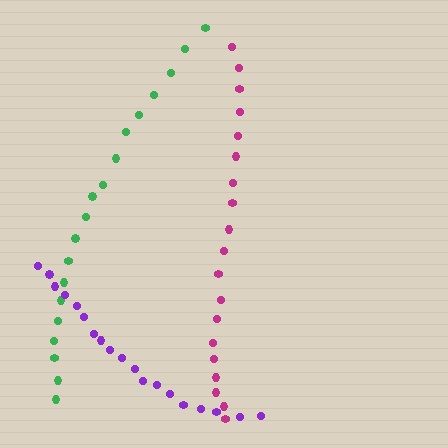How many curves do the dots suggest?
There are 3 distinct paths.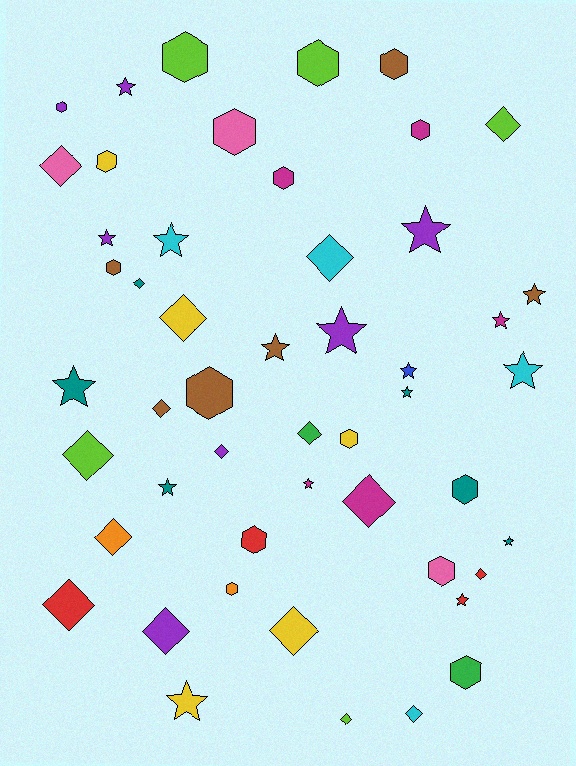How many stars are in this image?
There are 17 stars.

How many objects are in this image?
There are 50 objects.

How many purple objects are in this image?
There are 7 purple objects.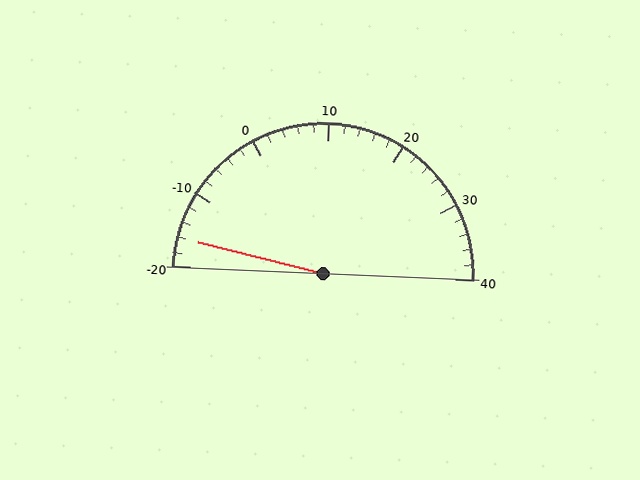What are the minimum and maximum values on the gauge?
The gauge ranges from -20 to 40.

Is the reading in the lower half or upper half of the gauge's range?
The reading is in the lower half of the range (-20 to 40).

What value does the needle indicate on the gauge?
The needle indicates approximately -16.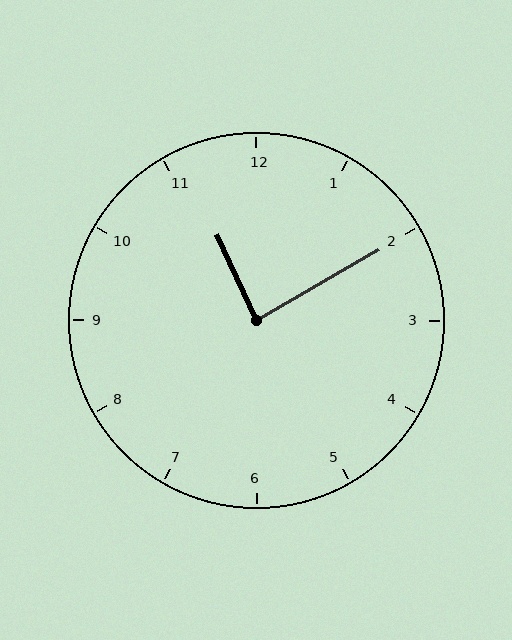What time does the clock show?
11:10.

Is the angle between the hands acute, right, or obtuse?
It is right.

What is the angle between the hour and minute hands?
Approximately 85 degrees.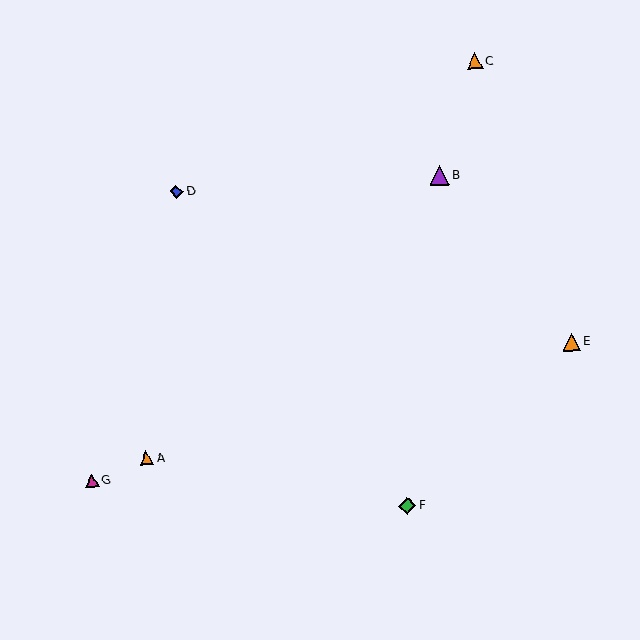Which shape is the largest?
The purple triangle (labeled B) is the largest.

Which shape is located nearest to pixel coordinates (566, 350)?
The orange triangle (labeled E) at (572, 342) is nearest to that location.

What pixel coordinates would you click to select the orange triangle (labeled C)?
Click at (475, 61) to select the orange triangle C.